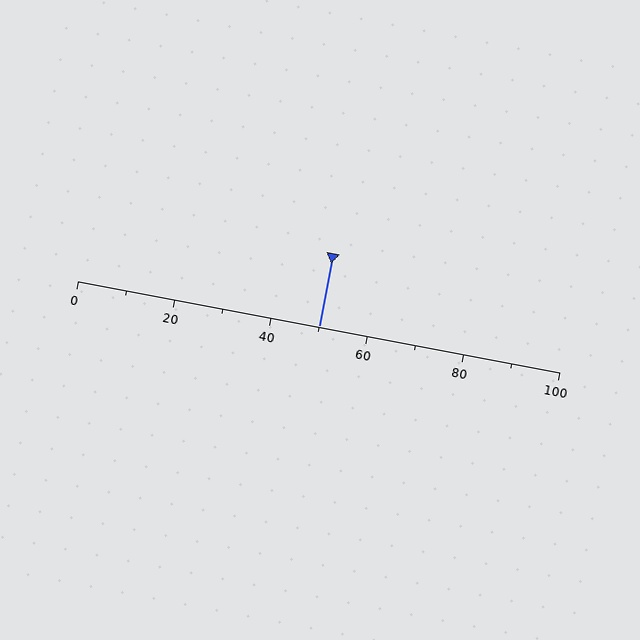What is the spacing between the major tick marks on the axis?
The major ticks are spaced 20 apart.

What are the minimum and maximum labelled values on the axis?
The axis runs from 0 to 100.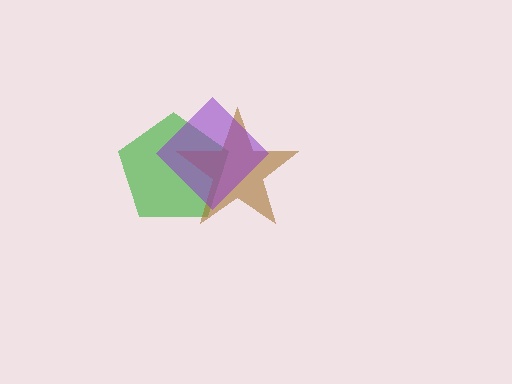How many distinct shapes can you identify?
There are 3 distinct shapes: a green pentagon, a brown star, a purple diamond.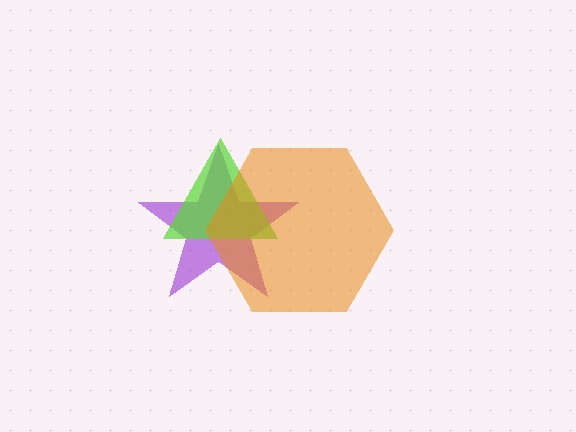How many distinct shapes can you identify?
There are 3 distinct shapes: a purple star, a lime triangle, an orange hexagon.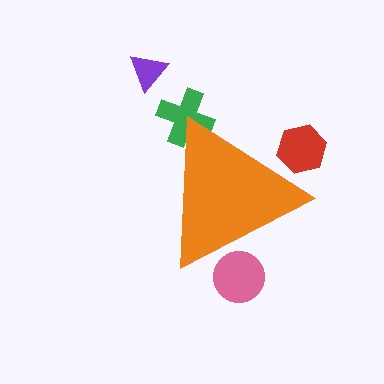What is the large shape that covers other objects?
An orange triangle.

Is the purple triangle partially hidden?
No, the purple triangle is fully visible.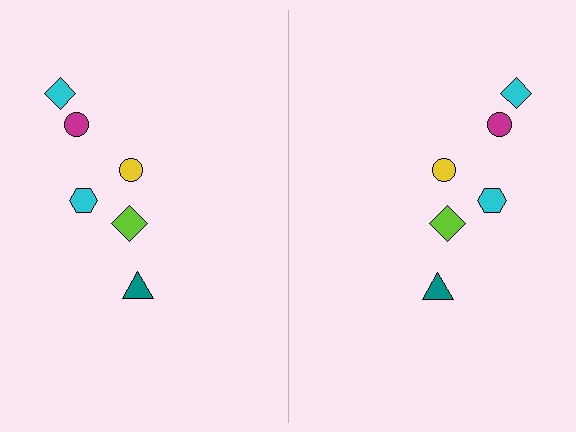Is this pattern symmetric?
Yes, this pattern has bilateral (reflection) symmetry.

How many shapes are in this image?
There are 12 shapes in this image.